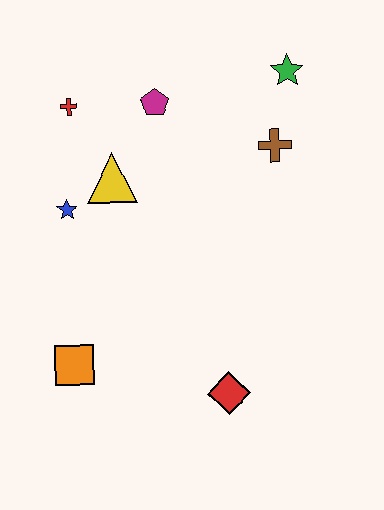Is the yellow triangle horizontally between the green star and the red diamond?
No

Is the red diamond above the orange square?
No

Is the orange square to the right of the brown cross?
No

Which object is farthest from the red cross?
The red diamond is farthest from the red cross.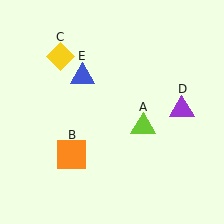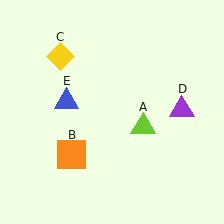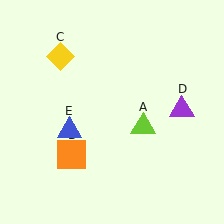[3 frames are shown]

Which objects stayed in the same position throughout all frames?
Lime triangle (object A) and orange square (object B) and yellow diamond (object C) and purple triangle (object D) remained stationary.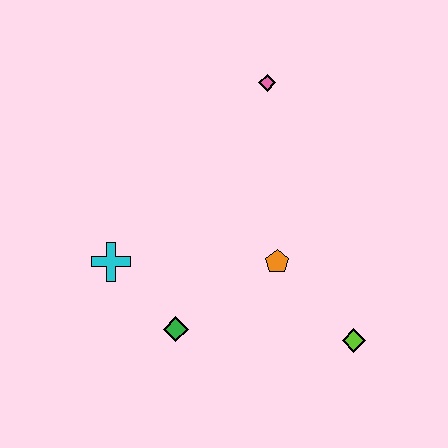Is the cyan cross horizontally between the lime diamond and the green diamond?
No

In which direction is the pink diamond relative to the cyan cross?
The pink diamond is above the cyan cross.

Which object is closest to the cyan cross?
The green diamond is closest to the cyan cross.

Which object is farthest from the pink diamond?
The lime diamond is farthest from the pink diamond.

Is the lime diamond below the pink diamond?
Yes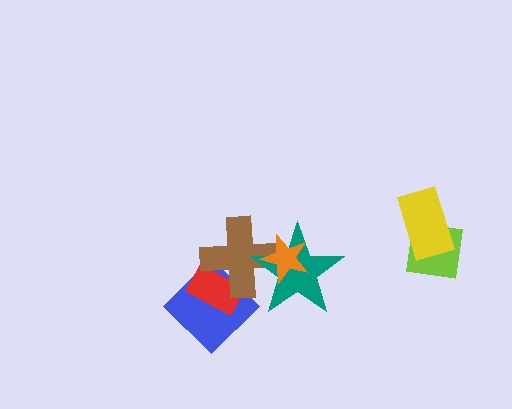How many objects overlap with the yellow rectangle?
1 object overlaps with the yellow rectangle.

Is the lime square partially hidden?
Yes, it is partially covered by another shape.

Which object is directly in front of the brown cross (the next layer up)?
The teal star is directly in front of the brown cross.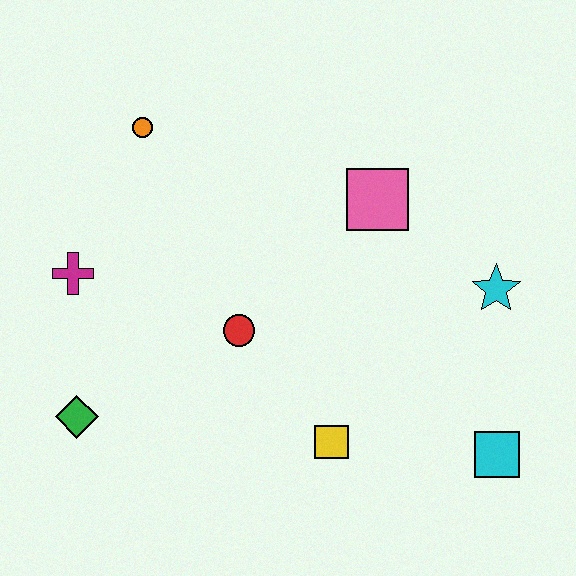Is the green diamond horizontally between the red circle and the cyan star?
No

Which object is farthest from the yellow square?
The orange circle is farthest from the yellow square.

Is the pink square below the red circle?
No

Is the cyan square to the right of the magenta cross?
Yes